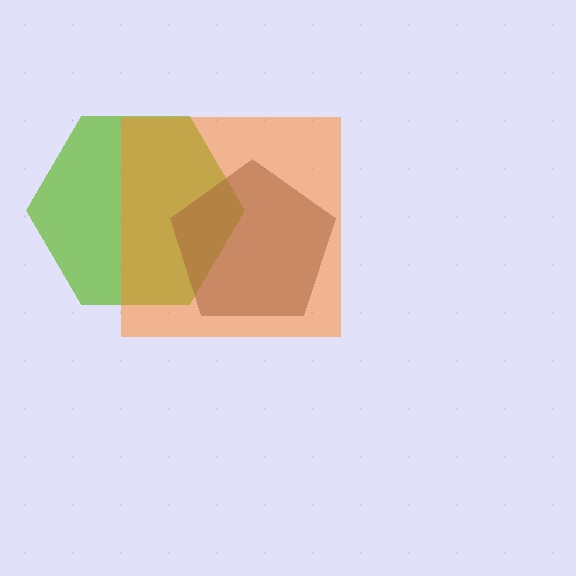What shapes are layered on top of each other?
The layered shapes are: a lime hexagon, an orange square, a brown pentagon.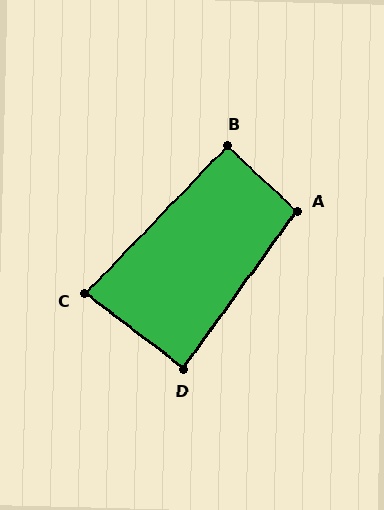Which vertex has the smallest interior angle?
C, at approximately 83 degrees.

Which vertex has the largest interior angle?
A, at approximately 97 degrees.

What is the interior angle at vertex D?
Approximately 89 degrees (approximately right).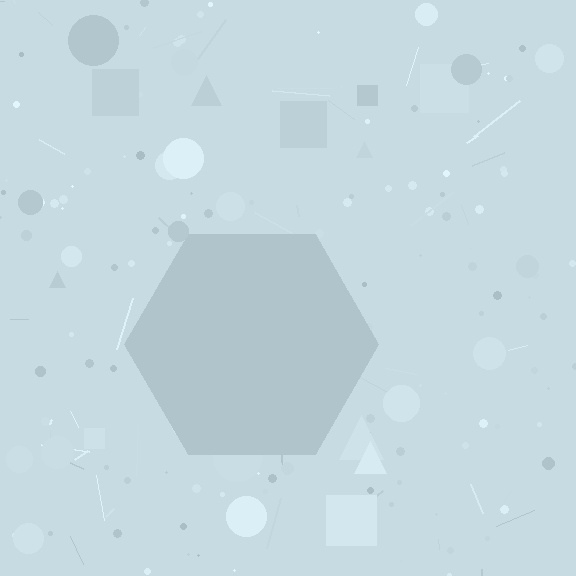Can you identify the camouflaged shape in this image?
The camouflaged shape is a hexagon.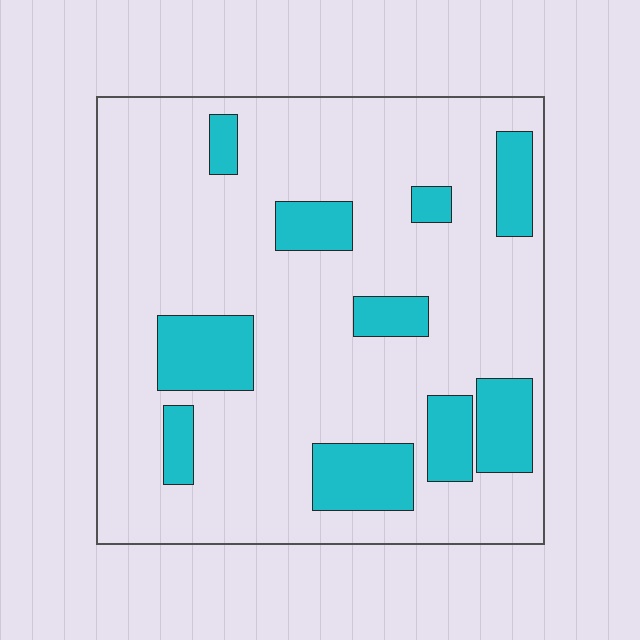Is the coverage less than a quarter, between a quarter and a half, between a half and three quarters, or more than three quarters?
Less than a quarter.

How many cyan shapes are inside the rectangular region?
10.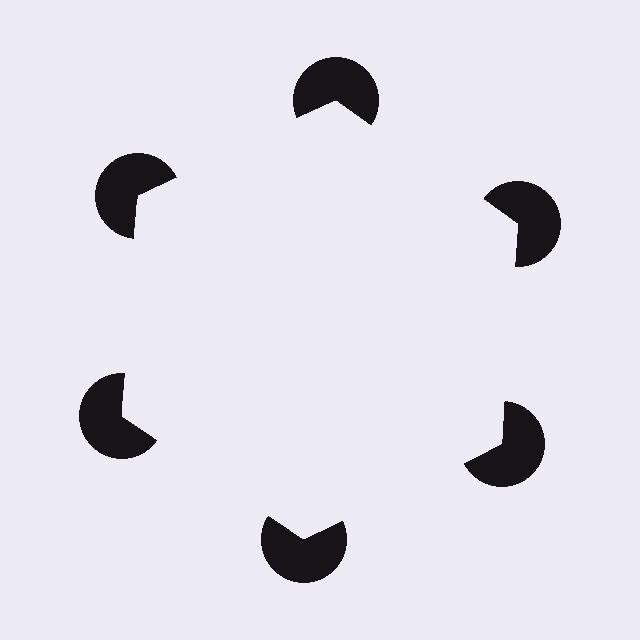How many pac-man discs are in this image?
There are 6 — one at each vertex of the illusory hexagon.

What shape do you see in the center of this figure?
An illusory hexagon — its edges are inferred from the aligned wedge cuts in the pac-man discs, not physically drawn.